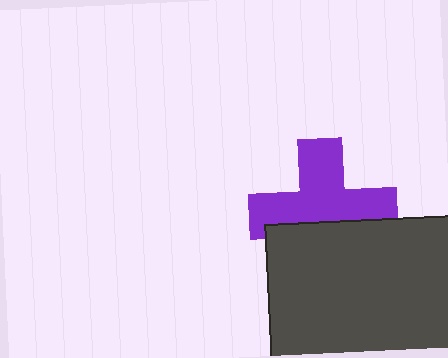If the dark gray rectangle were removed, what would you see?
You would see the complete purple cross.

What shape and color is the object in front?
The object in front is a dark gray rectangle.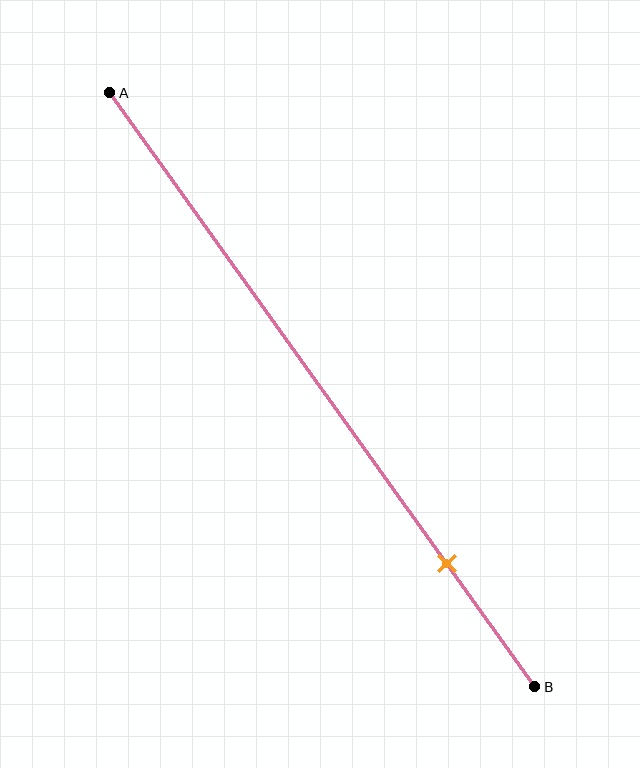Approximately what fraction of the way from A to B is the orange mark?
The orange mark is approximately 80% of the way from A to B.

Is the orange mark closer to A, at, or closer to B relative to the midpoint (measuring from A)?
The orange mark is closer to point B than the midpoint of segment AB.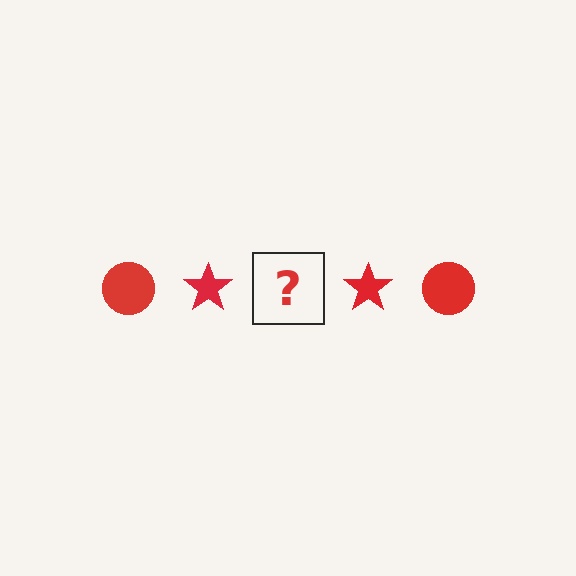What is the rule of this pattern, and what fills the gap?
The rule is that the pattern cycles through circle, star shapes in red. The gap should be filled with a red circle.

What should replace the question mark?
The question mark should be replaced with a red circle.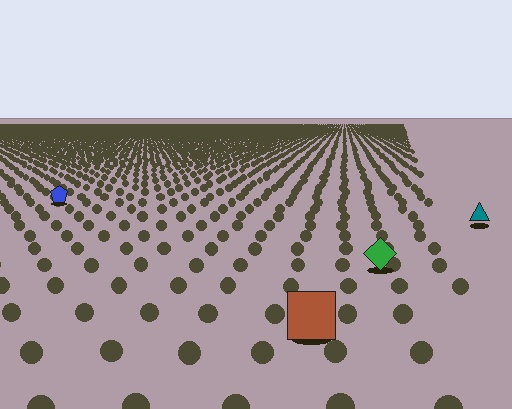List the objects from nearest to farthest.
From nearest to farthest: the brown square, the green diamond, the teal triangle, the blue pentagon.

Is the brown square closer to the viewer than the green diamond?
Yes. The brown square is closer — you can tell from the texture gradient: the ground texture is coarser near it.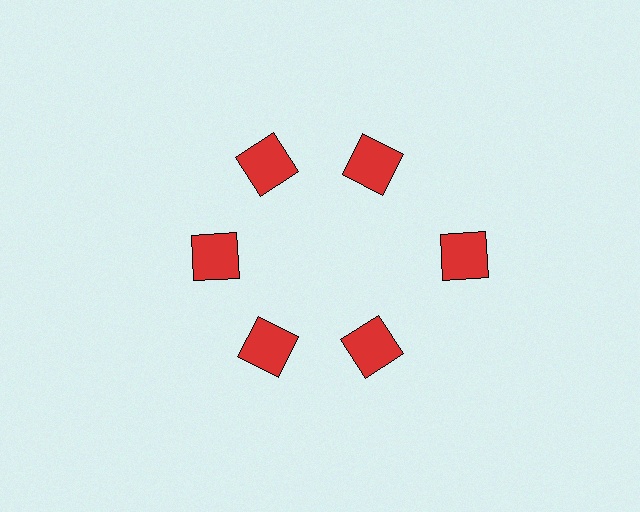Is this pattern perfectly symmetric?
No. The 6 red squares are arranged in a ring, but one element near the 3 o'clock position is pushed outward from the center, breaking the 6-fold rotational symmetry.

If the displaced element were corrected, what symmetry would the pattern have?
It would have 6-fold rotational symmetry — the pattern would map onto itself every 60 degrees.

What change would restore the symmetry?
The symmetry would be restored by moving it inward, back onto the ring so that all 6 squares sit at equal angles and equal distance from the center.